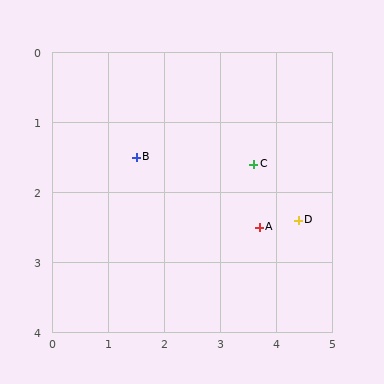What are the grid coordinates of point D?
Point D is at approximately (4.4, 2.4).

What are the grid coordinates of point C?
Point C is at approximately (3.6, 1.6).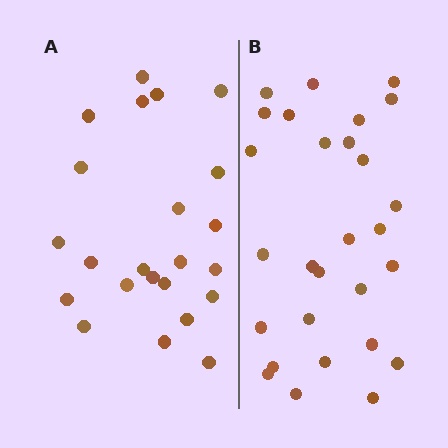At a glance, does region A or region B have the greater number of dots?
Region B (the right region) has more dots.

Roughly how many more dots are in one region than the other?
Region B has about 5 more dots than region A.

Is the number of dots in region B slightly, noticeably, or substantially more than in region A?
Region B has only slightly more — the two regions are fairly close. The ratio is roughly 1.2 to 1.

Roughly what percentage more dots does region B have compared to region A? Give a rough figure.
About 20% more.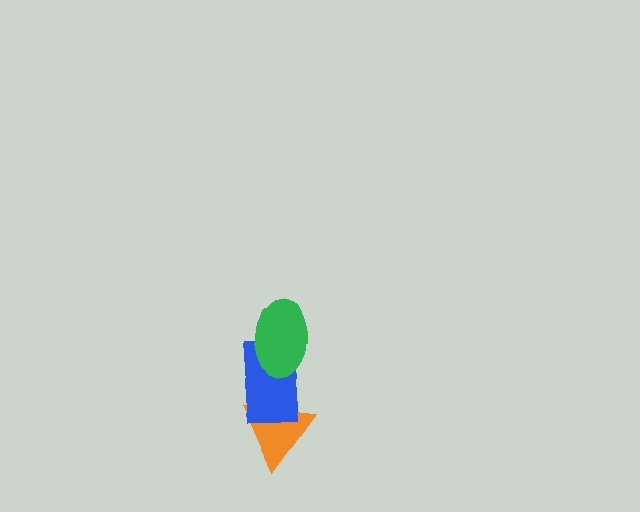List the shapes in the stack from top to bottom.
From top to bottom: the green ellipse, the blue rectangle, the orange triangle.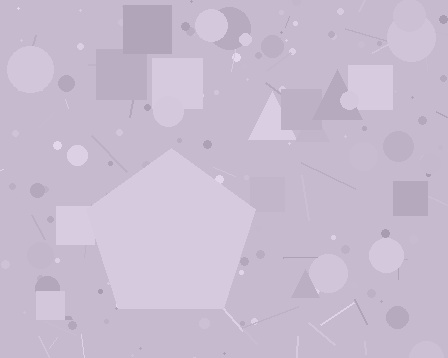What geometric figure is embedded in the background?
A pentagon is embedded in the background.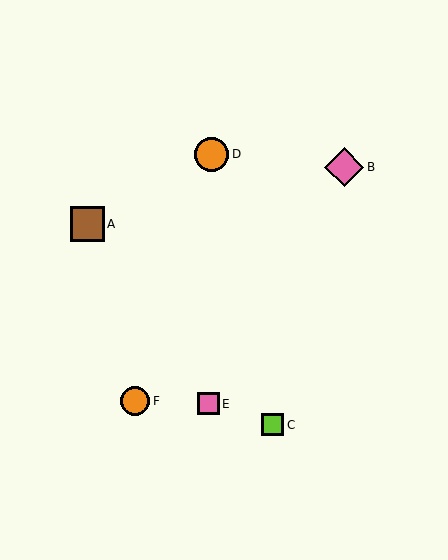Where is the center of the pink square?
The center of the pink square is at (208, 404).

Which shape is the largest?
The pink diamond (labeled B) is the largest.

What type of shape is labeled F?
Shape F is an orange circle.